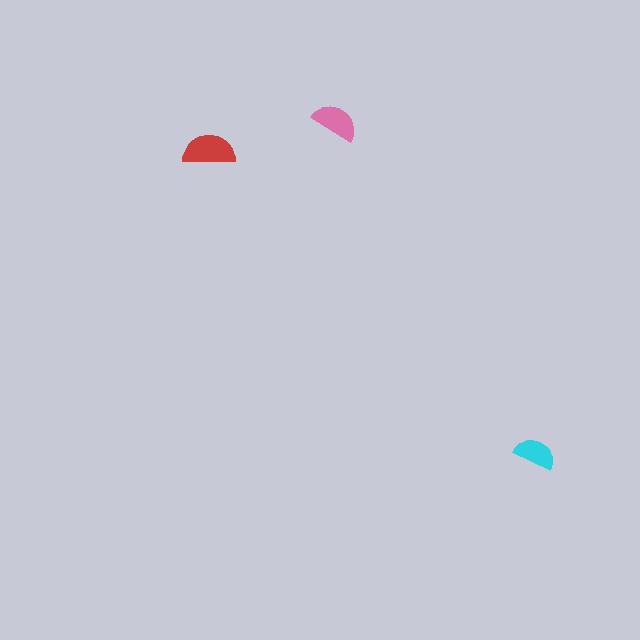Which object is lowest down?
The cyan semicircle is bottommost.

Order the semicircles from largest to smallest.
the red one, the pink one, the cyan one.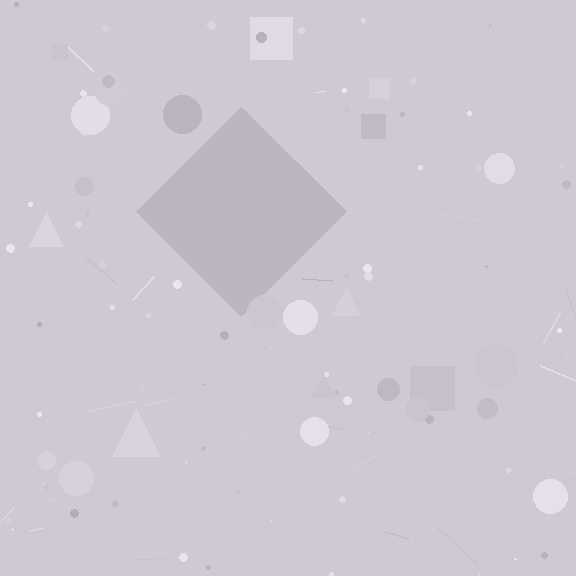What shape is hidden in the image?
A diamond is hidden in the image.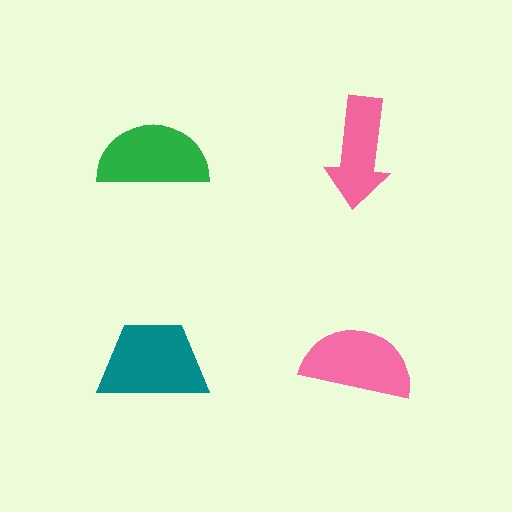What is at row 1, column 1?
A green semicircle.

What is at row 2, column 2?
A pink semicircle.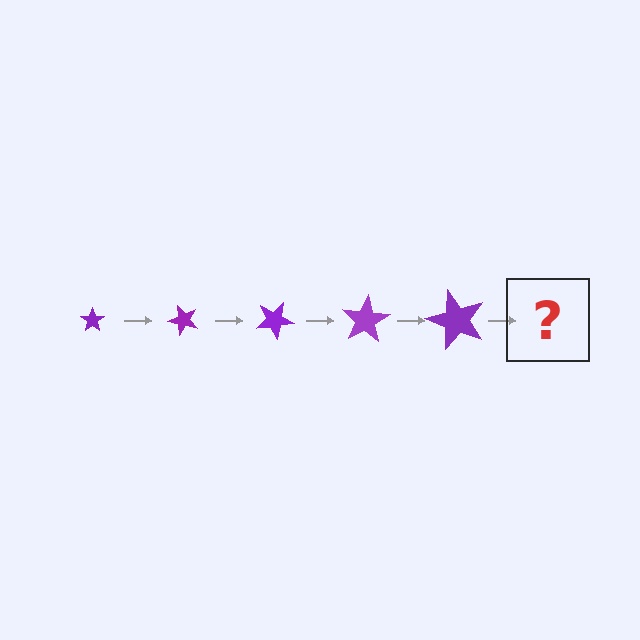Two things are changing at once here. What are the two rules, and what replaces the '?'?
The two rules are that the star grows larger each step and it rotates 50 degrees each step. The '?' should be a star, larger than the previous one and rotated 250 degrees from the start.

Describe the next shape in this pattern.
It should be a star, larger than the previous one and rotated 250 degrees from the start.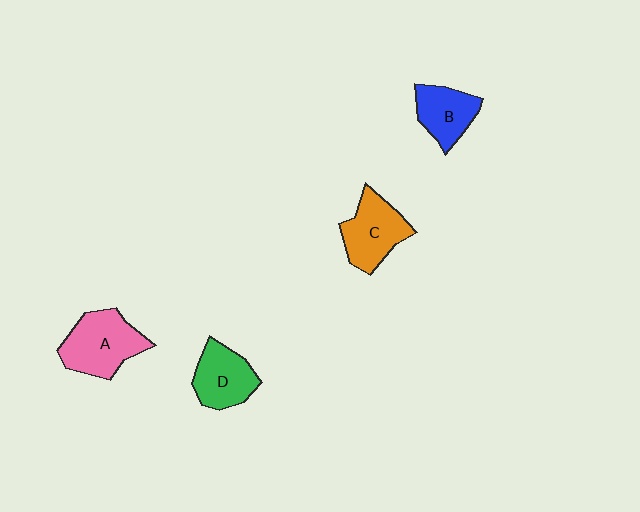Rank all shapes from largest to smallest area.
From largest to smallest: A (pink), C (orange), D (green), B (blue).